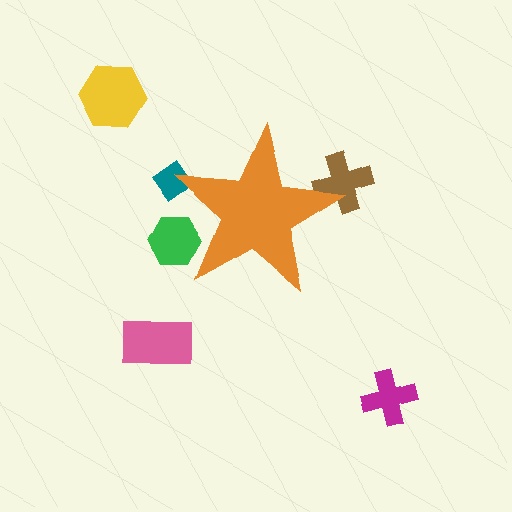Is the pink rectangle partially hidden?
No, the pink rectangle is fully visible.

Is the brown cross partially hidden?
Yes, the brown cross is partially hidden behind the orange star.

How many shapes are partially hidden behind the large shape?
3 shapes are partially hidden.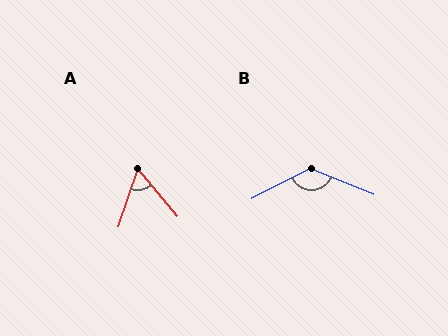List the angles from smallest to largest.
A (58°), B (130°).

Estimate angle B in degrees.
Approximately 130 degrees.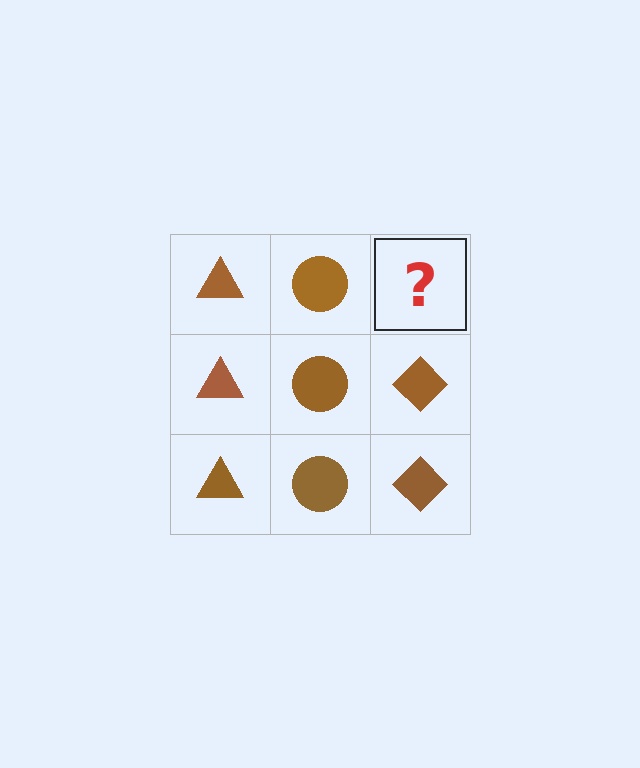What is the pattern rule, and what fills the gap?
The rule is that each column has a consistent shape. The gap should be filled with a brown diamond.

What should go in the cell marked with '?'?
The missing cell should contain a brown diamond.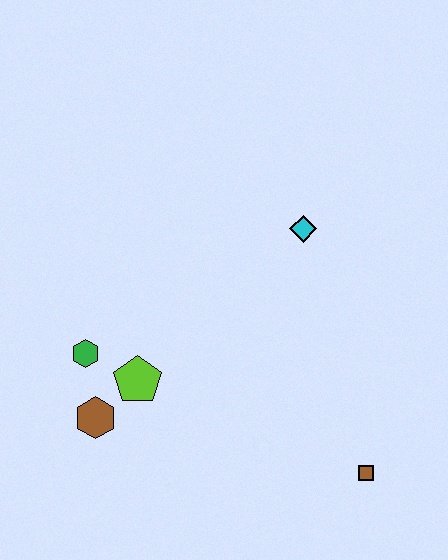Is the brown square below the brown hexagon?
Yes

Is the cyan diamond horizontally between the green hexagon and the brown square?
Yes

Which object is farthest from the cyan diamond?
The brown hexagon is farthest from the cyan diamond.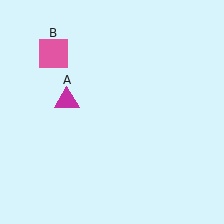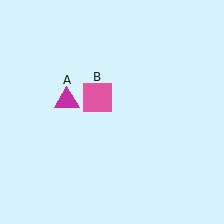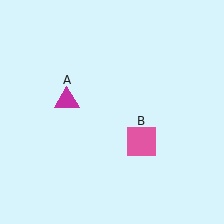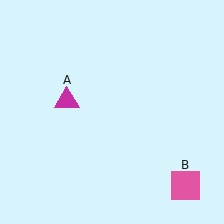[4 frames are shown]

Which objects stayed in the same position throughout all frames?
Magenta triangle (object A) remained stationary.